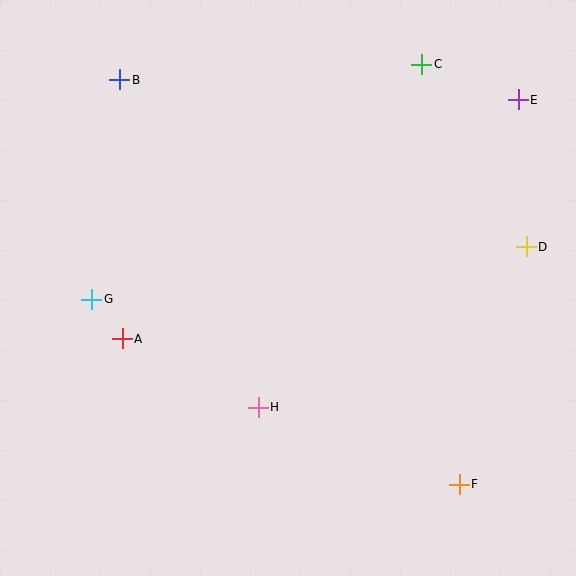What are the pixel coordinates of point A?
Point A is at (122, 339).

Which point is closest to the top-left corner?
Point B is closest to the top-left corner.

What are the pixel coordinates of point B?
Point B is at (120, 80).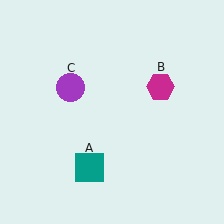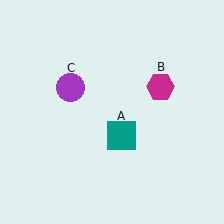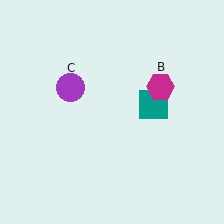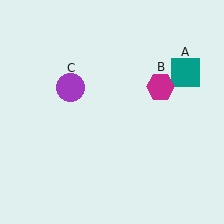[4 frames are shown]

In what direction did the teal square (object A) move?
The teal square (object A) moved up and to the right.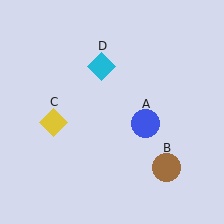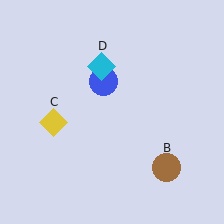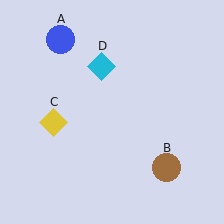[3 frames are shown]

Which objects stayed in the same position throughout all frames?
Brown circle (object B) and yellow diamond (object C) and cyan diamond (object D) remained stationary.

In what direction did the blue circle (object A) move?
The blue circle (object A) moved up and to the left.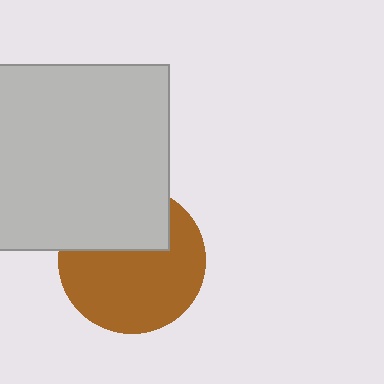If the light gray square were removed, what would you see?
You would see the complete brown circle.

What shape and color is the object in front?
The object in front is a light gray square.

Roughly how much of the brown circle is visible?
Most of it is visible (roughly 65%).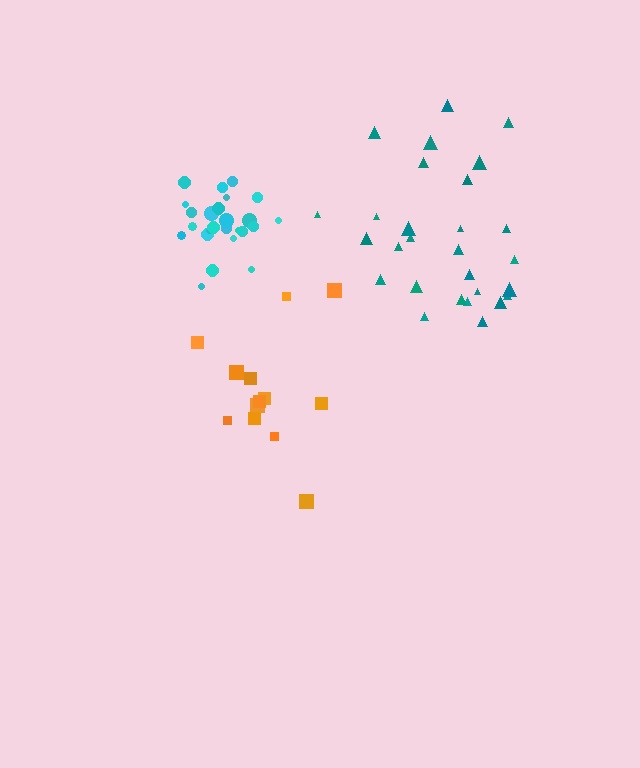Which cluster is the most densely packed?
Cyan.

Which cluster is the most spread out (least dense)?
Orange.